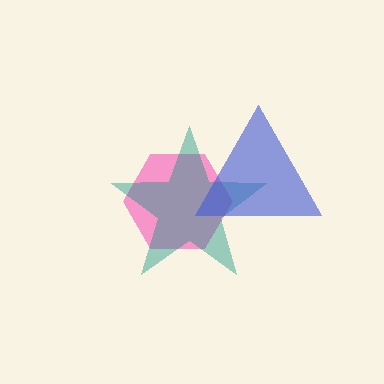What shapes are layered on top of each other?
The layered shapes are: a pink hexagon, a teal star, a blue triangle.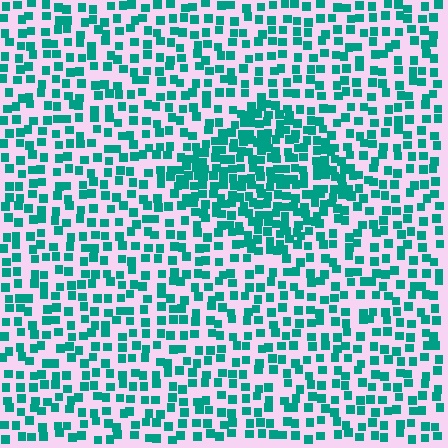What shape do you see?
I see a diamond.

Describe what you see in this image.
The image contains small teal elements arranged at two different densities. A diamond-shaped region is visible where the elements are more densely packed than the surrounding area.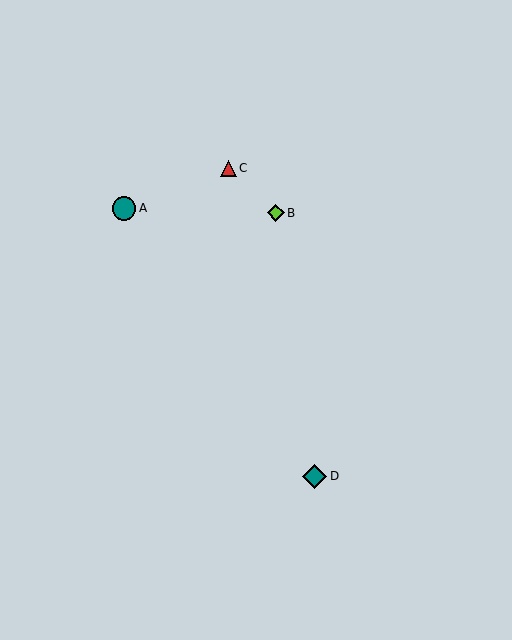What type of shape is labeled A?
Shape A is a teal circle.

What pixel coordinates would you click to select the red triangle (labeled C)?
Click at (229, 168) to select the red triangle C.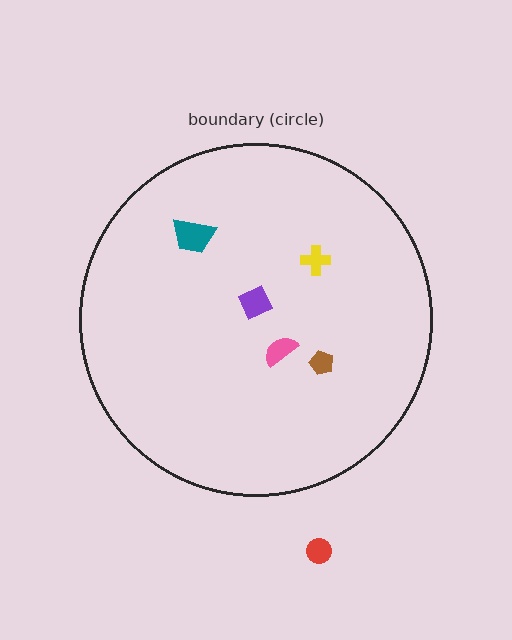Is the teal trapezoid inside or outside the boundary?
Inside.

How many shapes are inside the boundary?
5 inside, 1 outside.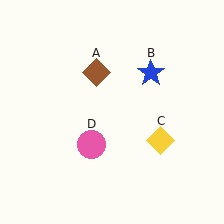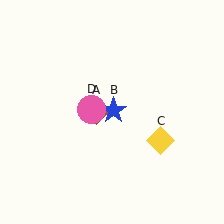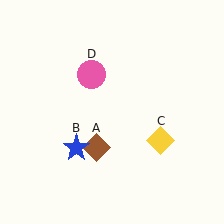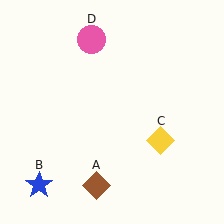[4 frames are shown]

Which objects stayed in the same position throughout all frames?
Yellow diamond (object C) remained stationary.